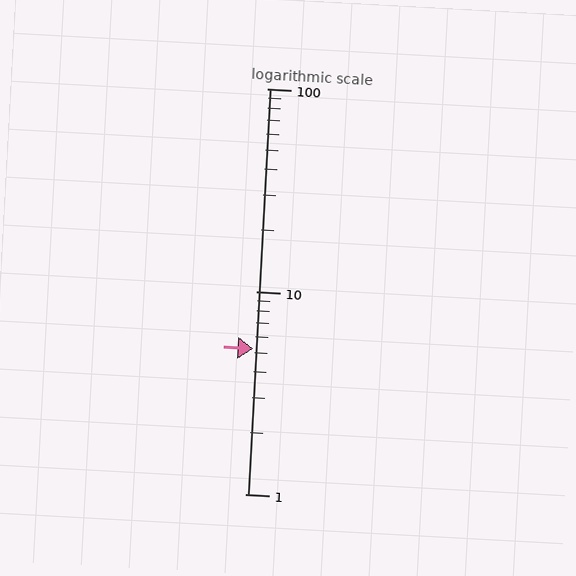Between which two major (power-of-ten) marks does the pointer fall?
The pointer is between 1 and 10.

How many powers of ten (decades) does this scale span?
The scale spans 2 decades, from 1 to 100.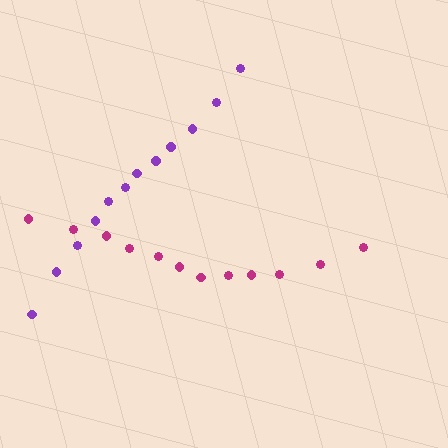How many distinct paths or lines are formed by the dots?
There are 2 distinct paths.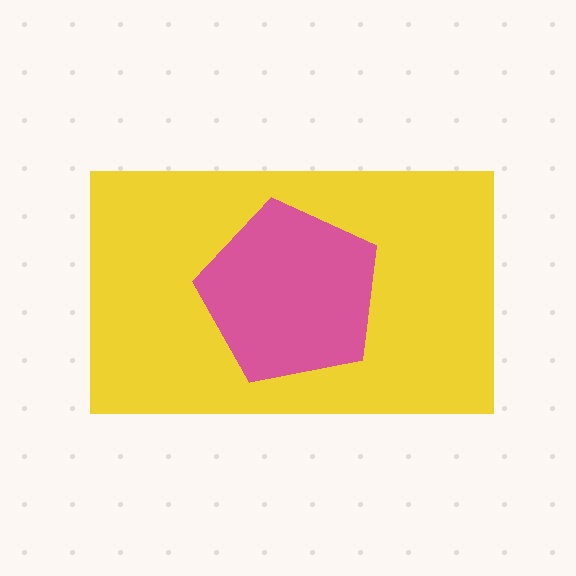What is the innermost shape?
The pink pentagon.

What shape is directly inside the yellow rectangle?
The pink pentagon.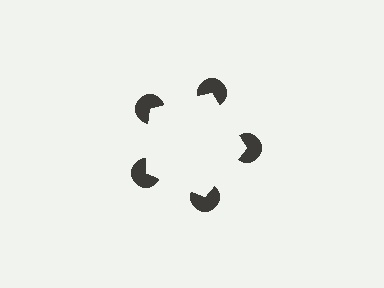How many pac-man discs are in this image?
There are 5 — one at each vertex of the illusory pentagon.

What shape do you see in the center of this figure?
An illusory pentagon — its edges are inferred from the aligned wedge cuts in the pac-man discs, not physically drawn.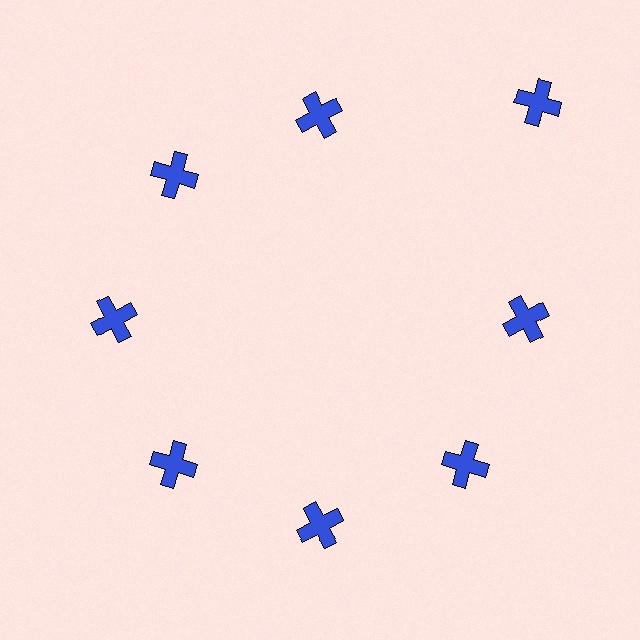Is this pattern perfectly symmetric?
No. The 8 blue crosses are arranged in a ring, but one element near the 2 o'clock position is pushed outward from the center, breaking the 8-fold rotational symmetry.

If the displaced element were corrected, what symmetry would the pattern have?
It would have 8-fold rotational symmetry — the pattern would map onto itself every 45 degrees.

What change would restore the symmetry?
The symmetry would be restored by moving it inward, back onto the ring so that all 8 crosses sit at equal angles and equal distance from the center.